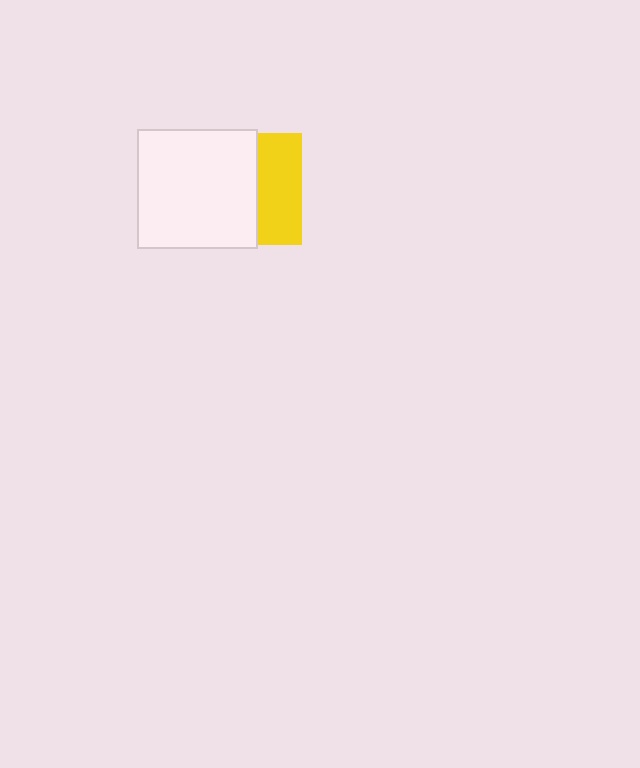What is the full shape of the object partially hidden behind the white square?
The partially hidden object is a yellow square.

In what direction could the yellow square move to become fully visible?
The yellow square could move right. That would shift it out from behind the white square entirely.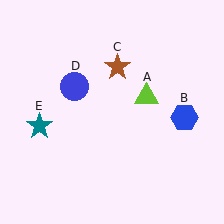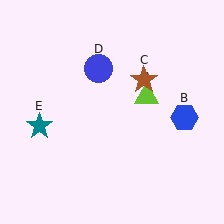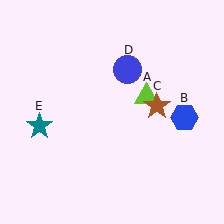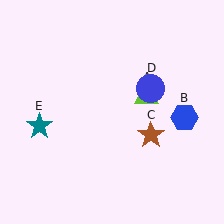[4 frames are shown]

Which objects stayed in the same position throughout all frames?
Lime triangle (object A) and blue hexagon (object B) and teal star (object E) remained stationary.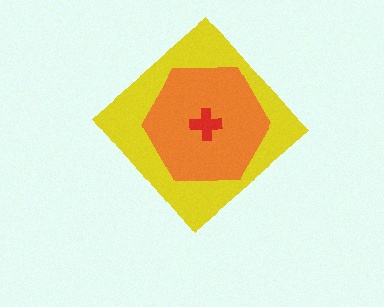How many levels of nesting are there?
3.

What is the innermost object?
The red cross.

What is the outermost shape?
The yellow diamond.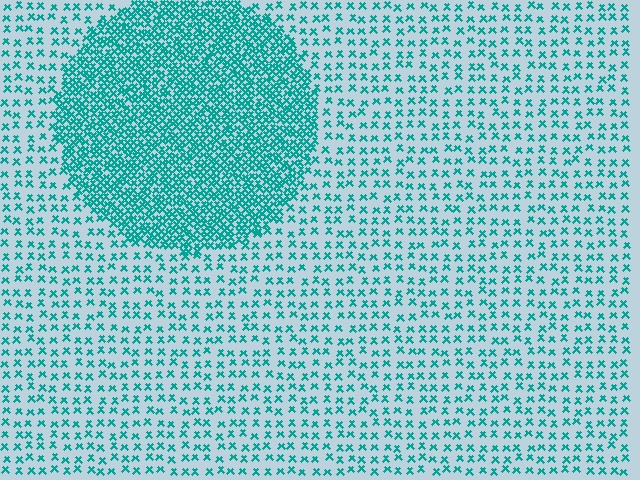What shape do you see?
I see a circle.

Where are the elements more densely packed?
The elements are more densely packed inside the circle boundary.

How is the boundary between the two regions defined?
The boundary is defined by a change in element density (approximately 3.0x ratio). All elements are the same color, size, and shape.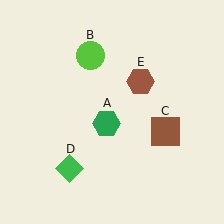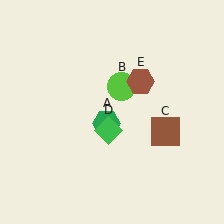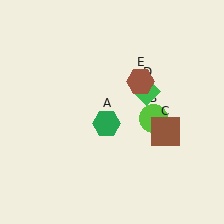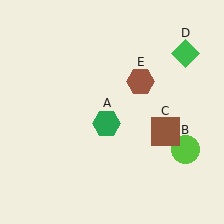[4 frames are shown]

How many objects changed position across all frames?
2 objects changed position: lime circle (object B), green diamond (object D).